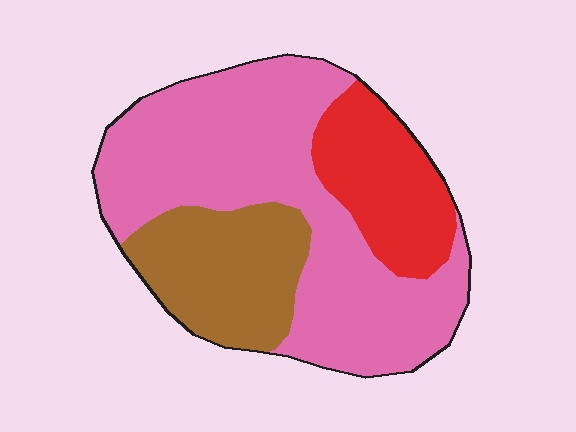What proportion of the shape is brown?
Brown covers about 25% of the shape.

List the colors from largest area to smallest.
From largest to smallest: pink, brown, red.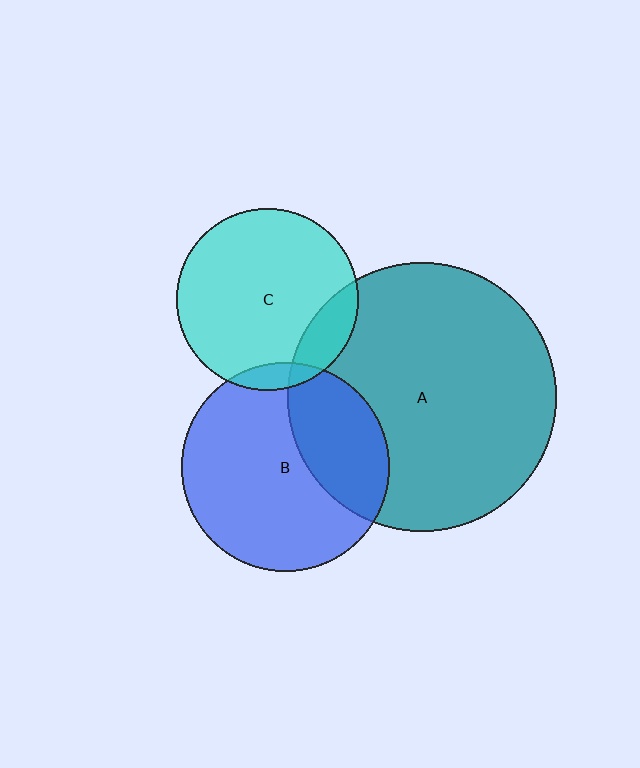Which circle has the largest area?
Circle A (teal).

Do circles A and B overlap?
Yes.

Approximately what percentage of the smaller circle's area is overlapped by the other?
Approximately 30%.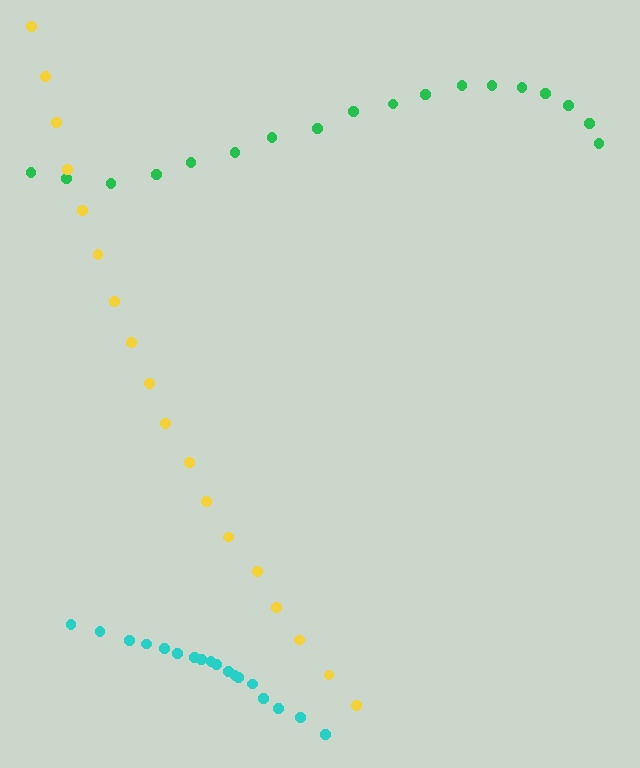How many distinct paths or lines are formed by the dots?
There are 3 distinct paths.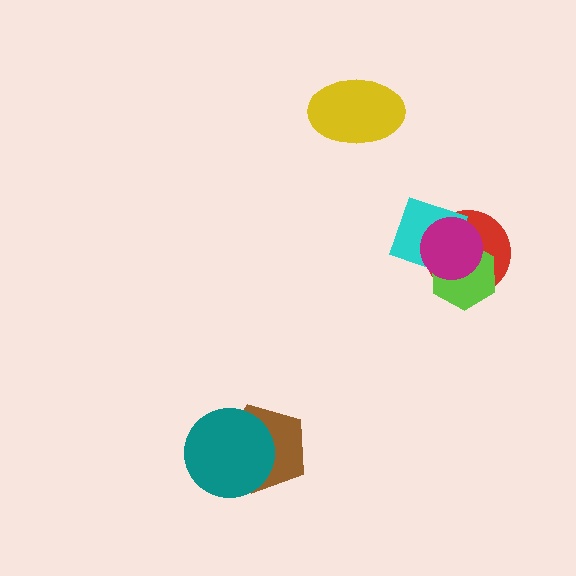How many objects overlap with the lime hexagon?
3 objects overlap with the lime hexagon.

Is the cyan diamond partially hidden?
Yes, it is partially covered by another shape.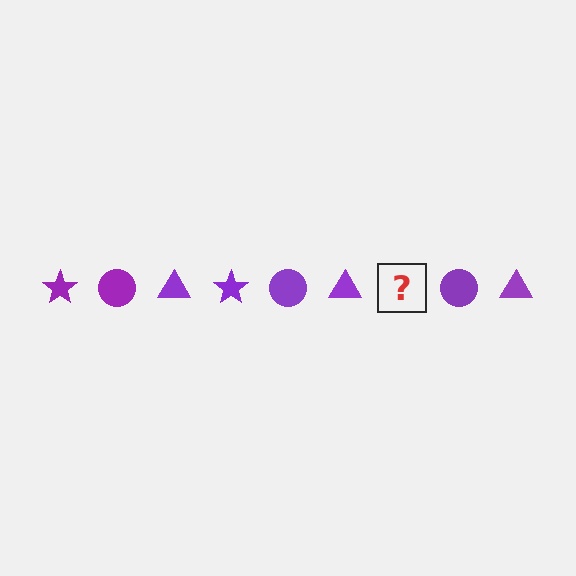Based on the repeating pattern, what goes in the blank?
The blank should be a purple star.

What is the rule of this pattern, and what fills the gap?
The rule is that the pattern cycles through star, circle, triangle shapes in purple. The gap should be filled with a purple star.